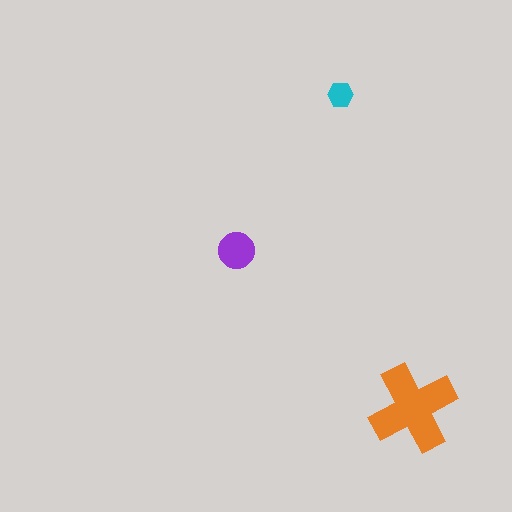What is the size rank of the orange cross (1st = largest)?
1st.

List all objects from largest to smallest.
The orange cross, the purple circle, the cyan hexagon.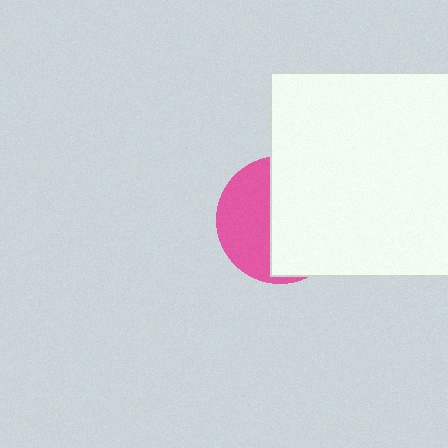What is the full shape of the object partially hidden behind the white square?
The partially hidden object is a pink circle.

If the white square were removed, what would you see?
You would see the complete pink circle.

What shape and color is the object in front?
The object in front is a white square.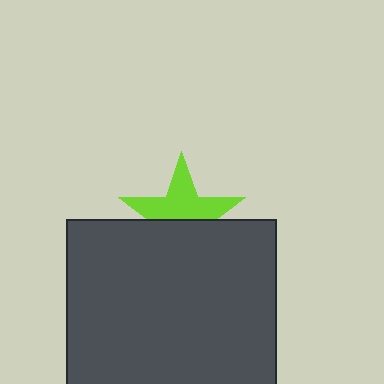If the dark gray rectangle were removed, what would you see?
You would see the complete lime star.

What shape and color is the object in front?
The object in front is a dark gray rectangle.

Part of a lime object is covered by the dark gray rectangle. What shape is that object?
It is a star.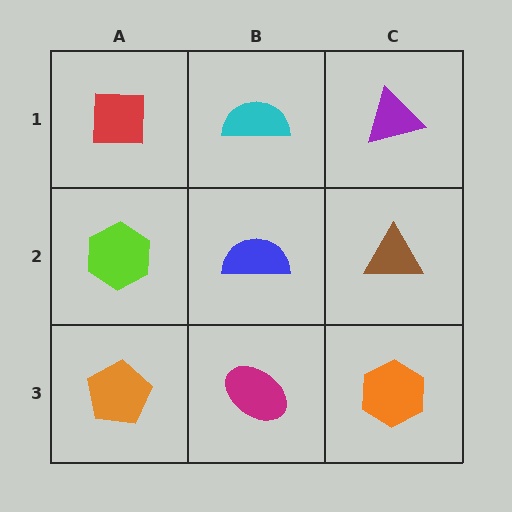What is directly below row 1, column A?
A lime hexagon.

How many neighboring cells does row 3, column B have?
3.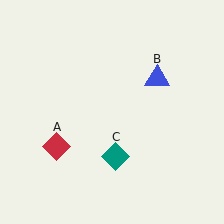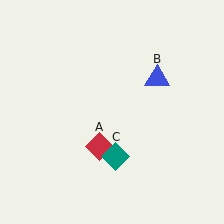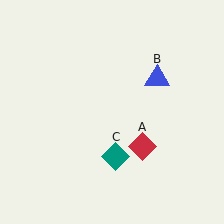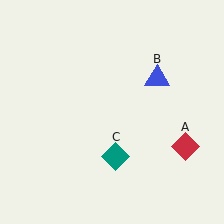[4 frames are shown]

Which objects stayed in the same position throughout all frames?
Blue triangle (object B) and teal diamond (object C) remained stationary.